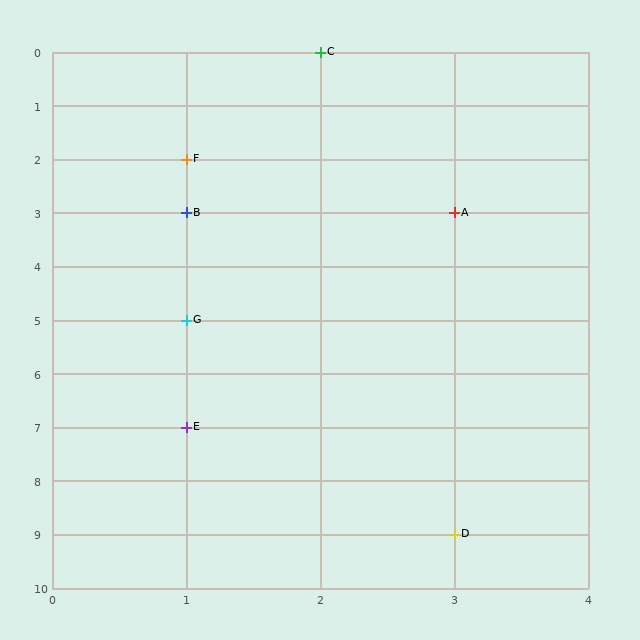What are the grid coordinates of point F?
Point F is at grid coordinates (1, 2).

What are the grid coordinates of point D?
Point D is at grid coordinates (3, 9).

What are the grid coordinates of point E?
Point E is at grid coordinates (1, 7).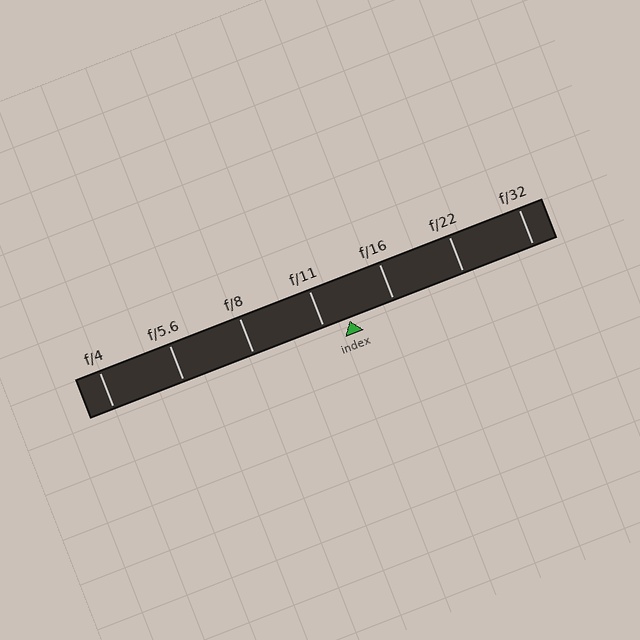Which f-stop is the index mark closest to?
The index mark is closest to f/11.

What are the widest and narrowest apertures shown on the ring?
The widest aperture shown is f/4 and the narrowest is f/32.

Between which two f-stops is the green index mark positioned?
The index mark is between f/11 and f/16.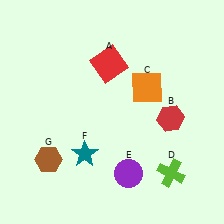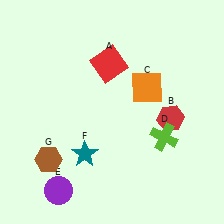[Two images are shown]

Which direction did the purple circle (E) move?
The purple circle (E) moved left.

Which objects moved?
The objects that moved are: the lime cross (D), the purple circle (E).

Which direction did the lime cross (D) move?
The lime cross (D) moved up.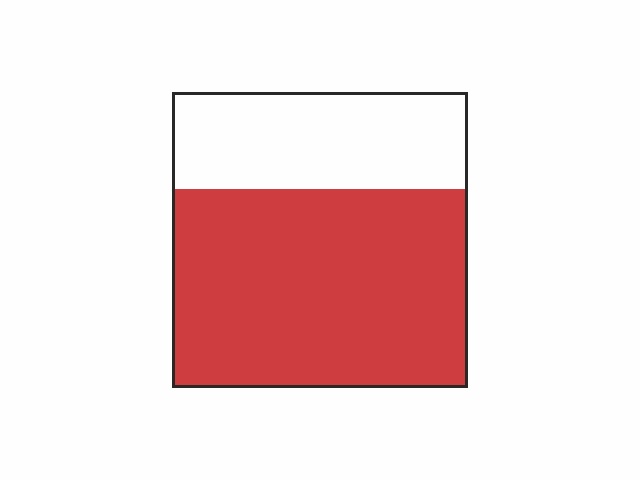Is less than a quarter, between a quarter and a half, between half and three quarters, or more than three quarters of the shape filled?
Between half and three quarters.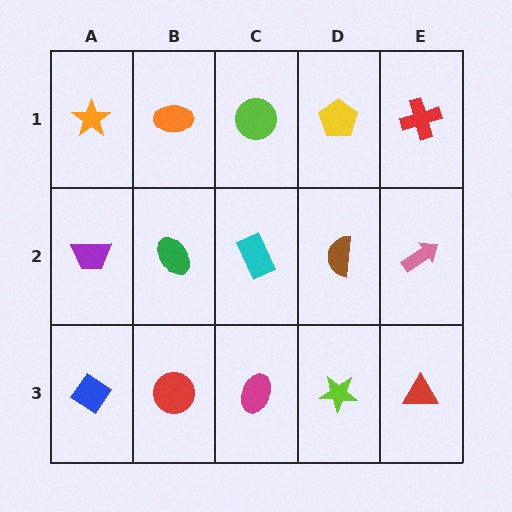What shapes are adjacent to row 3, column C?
A cyan rectangle (row 2, column C), a red circle (row 3, column B), a lime star (row 3, column D).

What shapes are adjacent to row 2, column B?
An orange ellipse (row 1, column B), a red circle (row 3, column B), a purple trapezoid (row 2, column A), a cyan rectangle (row 2, column C).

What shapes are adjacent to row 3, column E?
A pink arrow (row 2, column E), a lime star (row 3, column D).